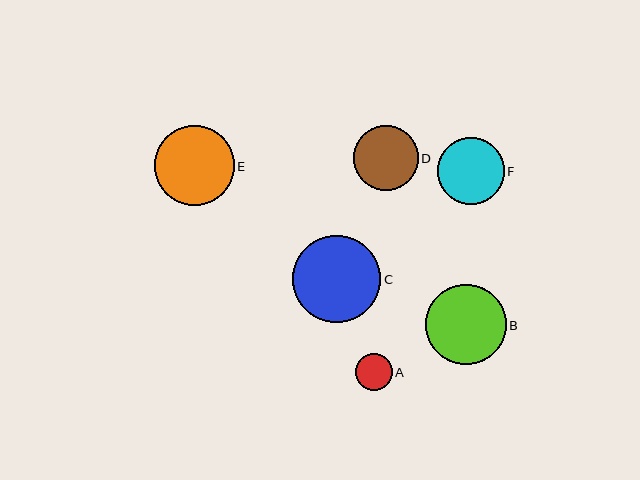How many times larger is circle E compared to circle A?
Circle E is approximately 2.1 times the size of circle A.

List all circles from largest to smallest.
From largest to smallest: C, B, E, F, D, A.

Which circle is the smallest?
Circle A is the smallest with a size of approximately 37 pixels.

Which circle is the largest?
Circle C is the largest with a size of approximately 88 pixels.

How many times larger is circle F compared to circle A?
Circle F is approximately 1.8 times the size of circle A.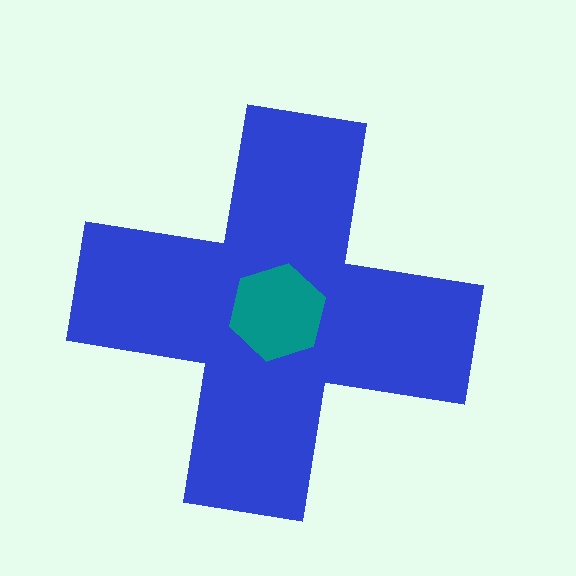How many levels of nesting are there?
2.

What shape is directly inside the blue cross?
The teal hexagon.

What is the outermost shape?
The blue cross.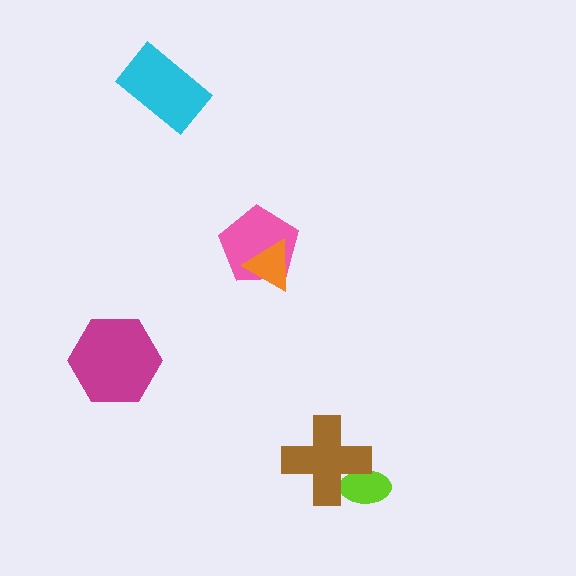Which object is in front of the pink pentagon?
The orange triangle is in front of the pink pentagon.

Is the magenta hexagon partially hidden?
No, no other shape covers it.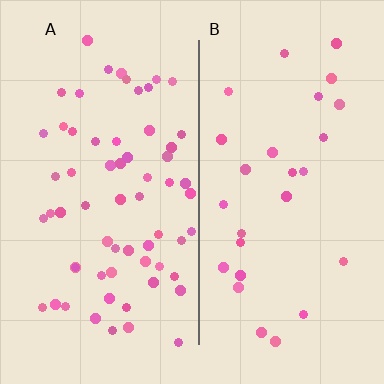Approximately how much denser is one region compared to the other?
Approximately 2.4× — region A over region B.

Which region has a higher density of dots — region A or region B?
A (the left).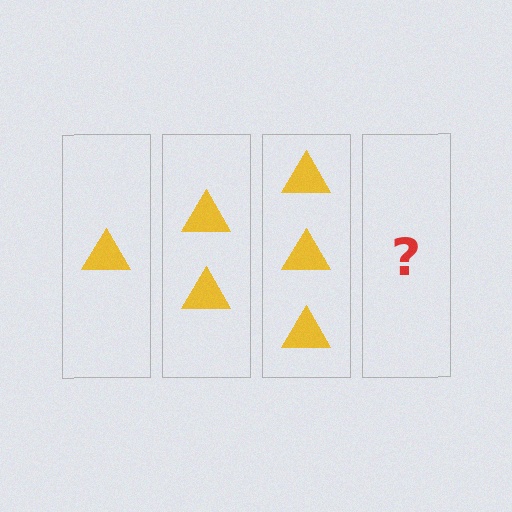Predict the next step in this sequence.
The next step is 4 triangles.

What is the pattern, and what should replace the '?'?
The pattern is that each step adds one more triangle. The '?' should be 4 triangles.